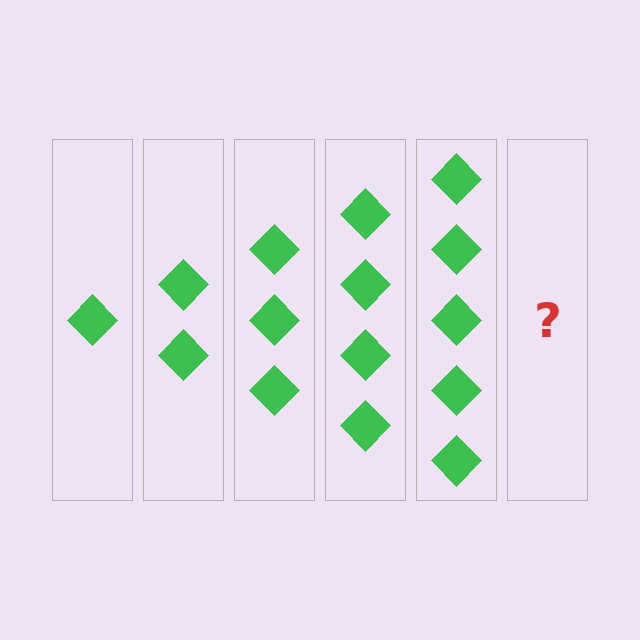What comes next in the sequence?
The next element should be 6 diamonds.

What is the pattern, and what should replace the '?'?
The pattern is that each step adds one more diamond. The '?' should be 6 diamonds.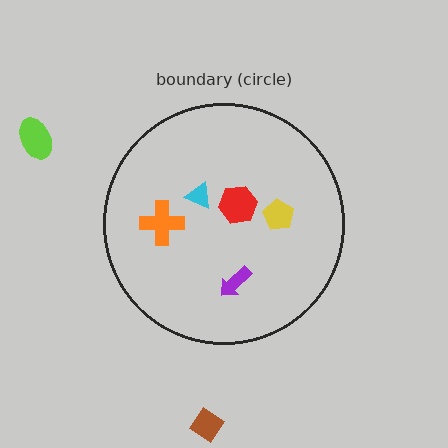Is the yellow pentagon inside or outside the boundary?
Inside.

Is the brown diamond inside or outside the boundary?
Outside.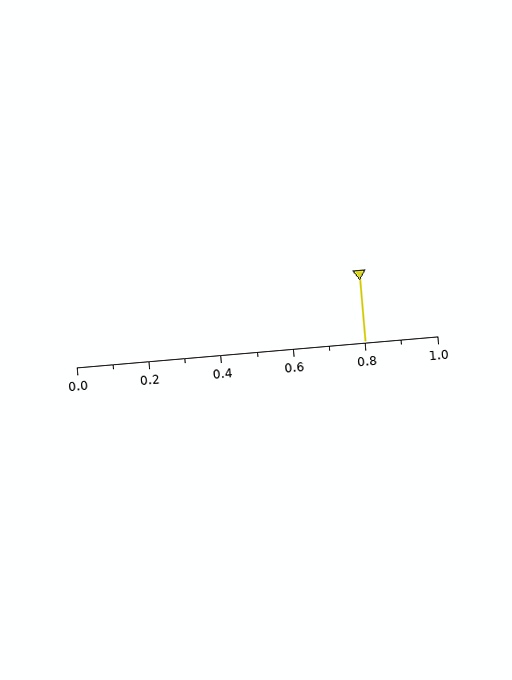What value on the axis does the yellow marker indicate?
The marker indicates approximately 0.8.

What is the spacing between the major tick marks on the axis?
The major ticks are spaced 0.2 apart.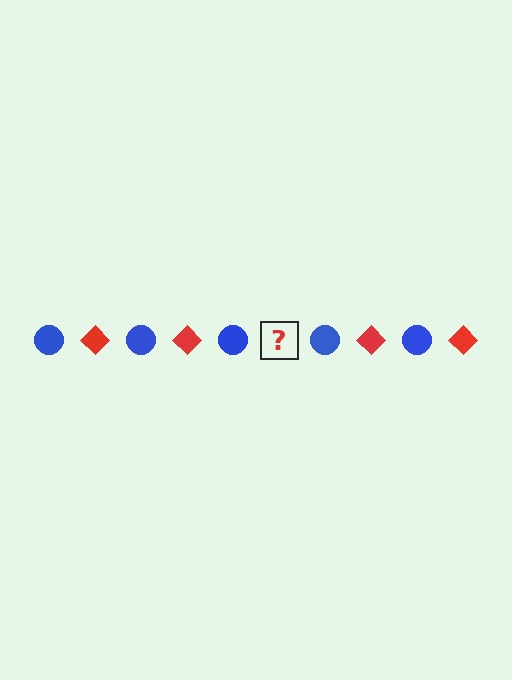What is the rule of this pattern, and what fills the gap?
The rule is that the pattern alternates between blue circle and red diamond. The gap should be filled with a red diamond.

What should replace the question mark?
The question mark should be replaced with a red diamond.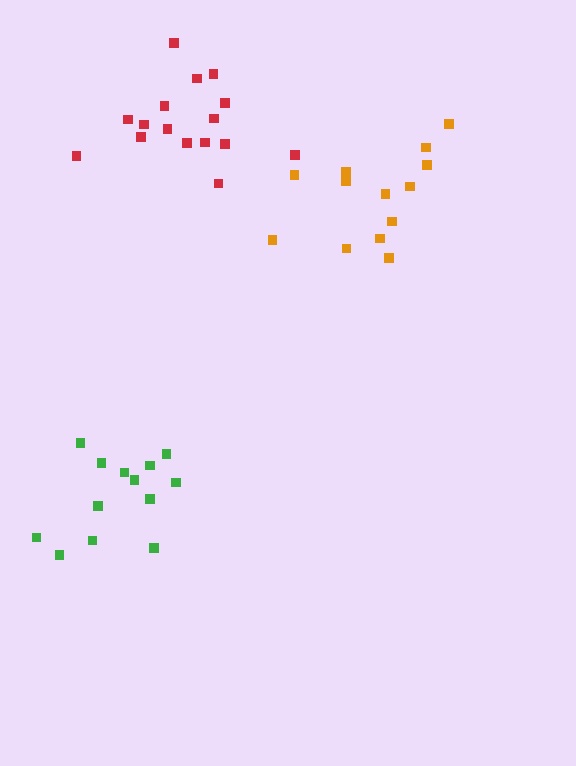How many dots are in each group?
Group 1: 13 dots, Group 2: 13 dots, Group 3: 16 dots (42 total).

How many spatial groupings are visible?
There are 3 spatial groupings.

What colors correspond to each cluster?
The clusters are colored: green, orange, red.